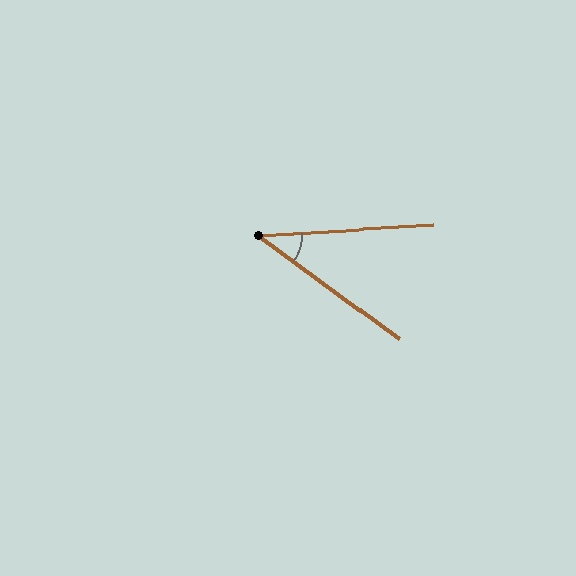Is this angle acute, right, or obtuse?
It is acute.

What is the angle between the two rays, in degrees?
Approximately 39 degrees.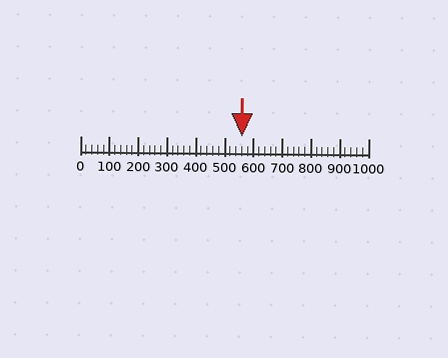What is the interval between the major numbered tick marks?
The major tick marks are spaced 100 units apart.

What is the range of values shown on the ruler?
The ruler shows values from 0 to 1000.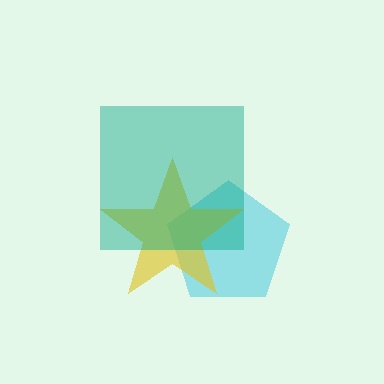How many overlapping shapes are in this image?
There are 3 overlapping shapes in the image.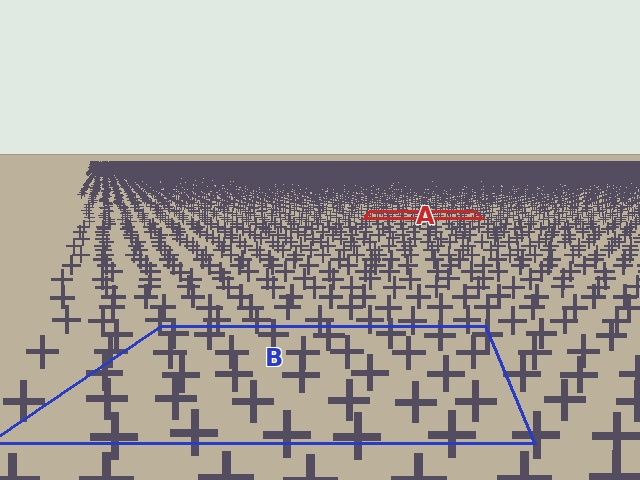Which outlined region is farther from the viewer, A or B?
Region A is farther from the viewer — the texture elements inside it appear smaller and more densely packed.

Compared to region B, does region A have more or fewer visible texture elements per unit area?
Region A has more texture elements per unit area — they are packed more densely because it is farther away.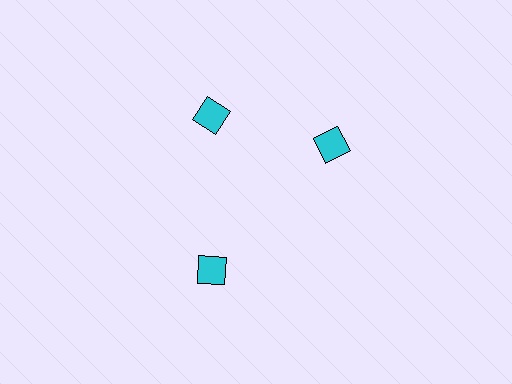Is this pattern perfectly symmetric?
No. The 3 cyan diamonds are arranged in a ring, but one element near the 3 o'clock position is rotated out of alignment along the ring, breaking the 3-fold rotational symmetry.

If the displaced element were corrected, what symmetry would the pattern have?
It would have 3-fold rotational symmetry — the pattern would map onto itself every 120 degrees.